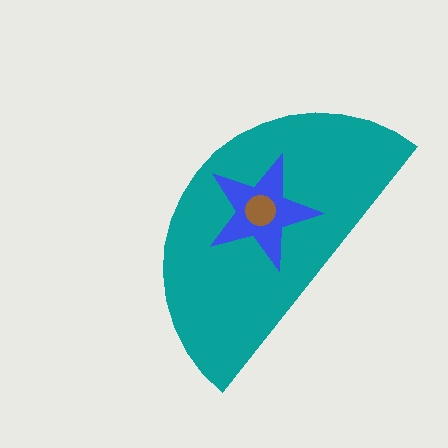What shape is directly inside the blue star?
The brown circle.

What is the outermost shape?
The teal semicircle.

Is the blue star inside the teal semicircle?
Yes.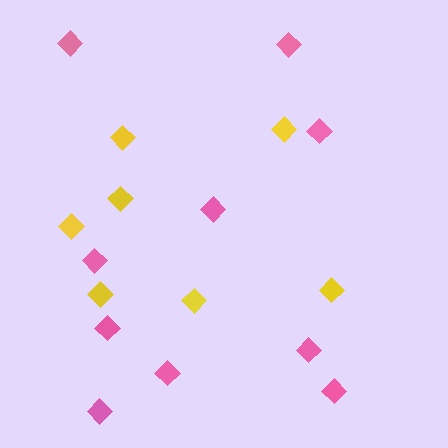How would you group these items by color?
There are 2 groups: one group of pink diamonds (10) and one group of yellow diamonds (7).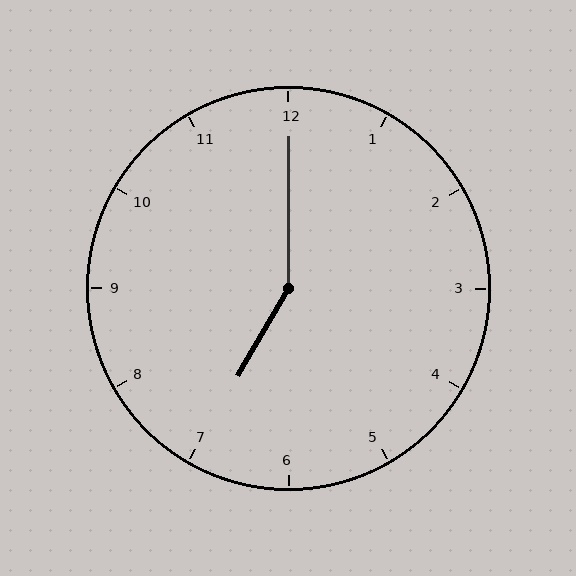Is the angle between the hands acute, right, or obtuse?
It is obtuse.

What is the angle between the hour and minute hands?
Approximately 150 degrees.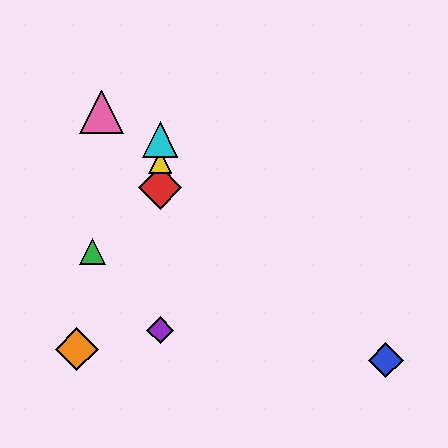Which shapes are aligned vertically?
The red diamond, the yellow triangle, the purple diamond, the cyan triangle are aligned vertically.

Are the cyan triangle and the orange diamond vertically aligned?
No, the cyan triangle is at x≈160 and the orange diamond is at x≈77.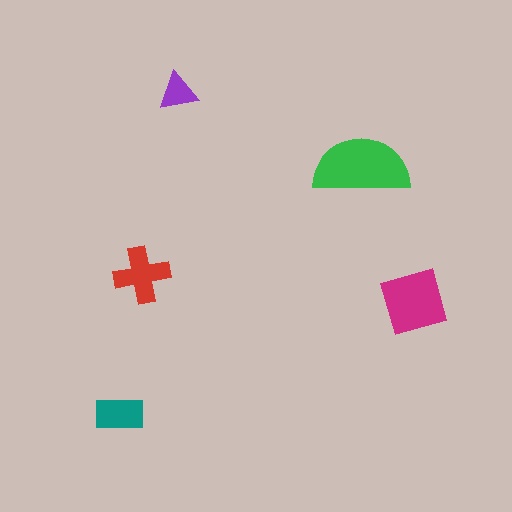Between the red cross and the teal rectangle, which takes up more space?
The red cross.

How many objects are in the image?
There are 5 objects in the image.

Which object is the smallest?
The purple triangle.